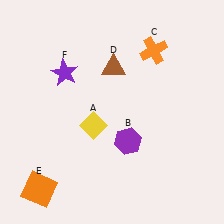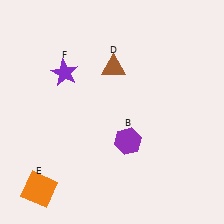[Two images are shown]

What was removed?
The yellow diamond (A), the orange cross (C) were removed in Image 2.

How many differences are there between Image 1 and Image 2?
There are 2 differences between the two images.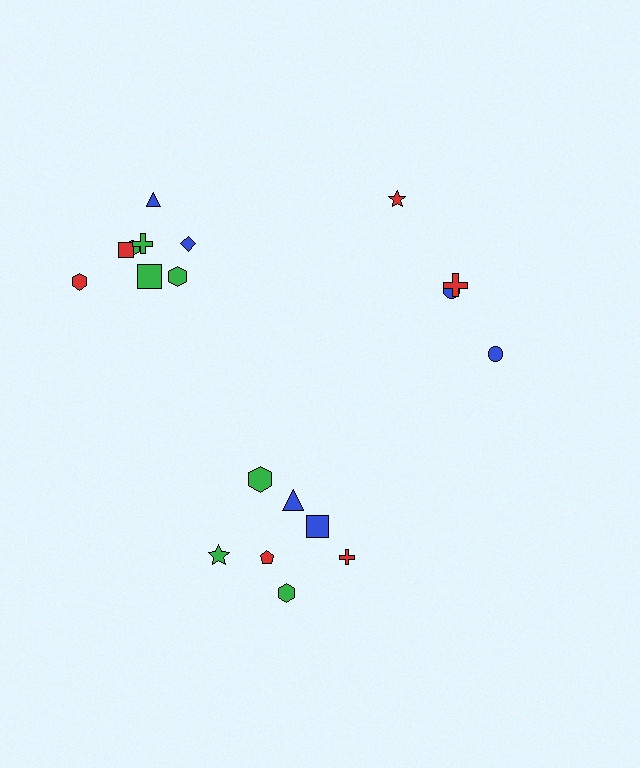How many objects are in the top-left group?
There are 8 objects.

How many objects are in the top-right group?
There are 4 objects.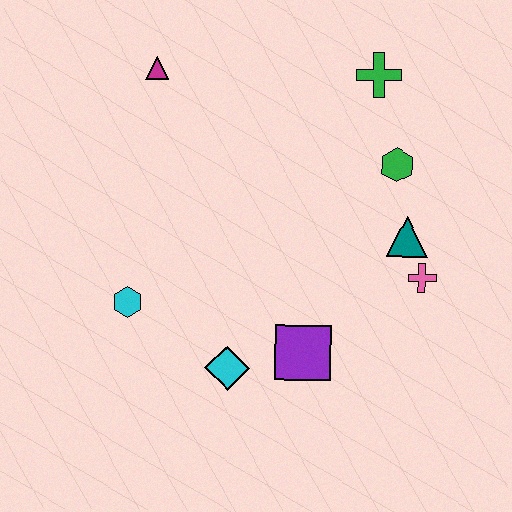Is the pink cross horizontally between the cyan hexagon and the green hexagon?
No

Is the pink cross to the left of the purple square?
No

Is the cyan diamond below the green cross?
Yes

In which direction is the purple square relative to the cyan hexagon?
The purple square is to the right of the cyan hexagon.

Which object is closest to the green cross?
The green hexagon is closest to the green cross.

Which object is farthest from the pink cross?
The magenta triangle is farthest from the pink cross.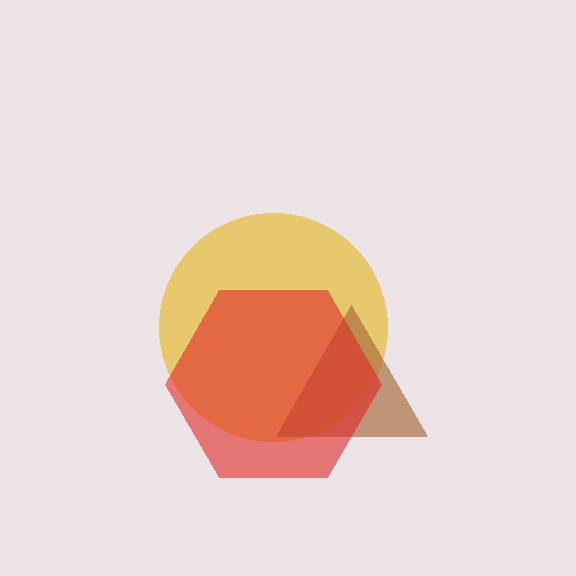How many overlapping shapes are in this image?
There are 3 overlapping shapes in the image.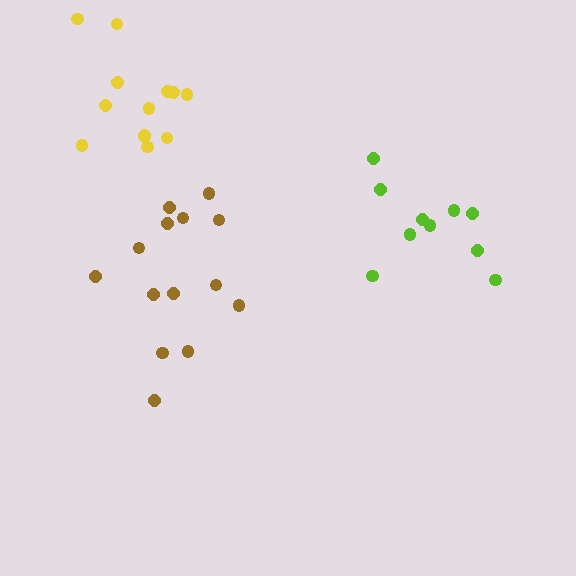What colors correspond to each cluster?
The clusters are colored: brown, lime, yellow.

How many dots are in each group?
Group 1: 14 dots, Group 2: 10 dots, Group 3: 13 dots (37 total).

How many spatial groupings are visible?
There are 3 spatial groupings.